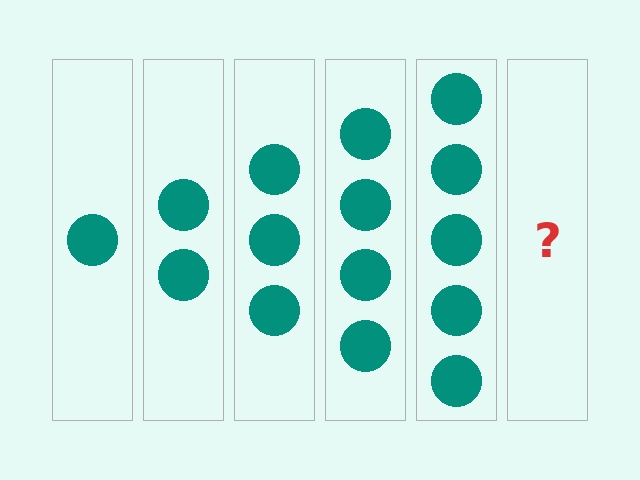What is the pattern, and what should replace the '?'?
The pattern is that each step adds one more circle. The '?' should be 6 circles.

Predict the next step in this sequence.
The next step is 6 circles.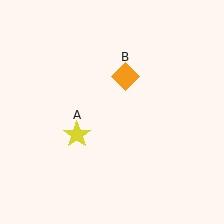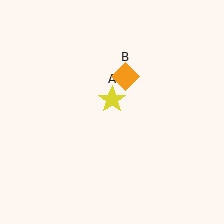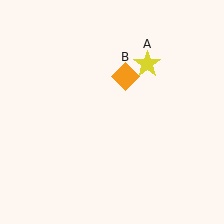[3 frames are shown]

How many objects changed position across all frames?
1 object changed position: yellow star (object A).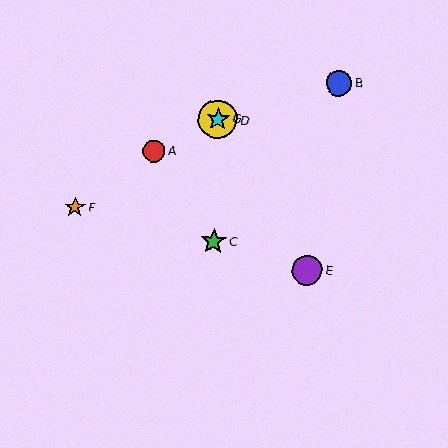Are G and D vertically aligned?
Yes, both are at x≈218.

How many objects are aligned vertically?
3 objects (C, D, G) are aligned vertically.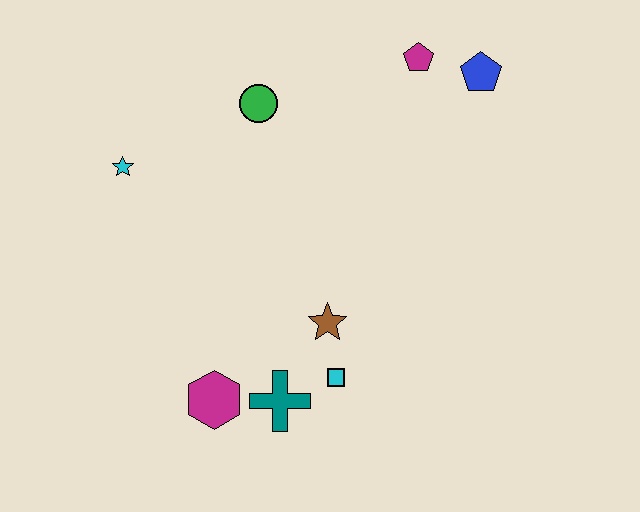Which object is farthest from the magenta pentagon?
The magenta hexagon is farthest from the magenta pentagon.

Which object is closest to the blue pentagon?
The magenta pentagon is closest to the blue pentagon.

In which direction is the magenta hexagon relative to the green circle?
The magenta hexagon is below the green circle.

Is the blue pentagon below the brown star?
No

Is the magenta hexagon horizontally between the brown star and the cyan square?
No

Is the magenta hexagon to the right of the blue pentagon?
No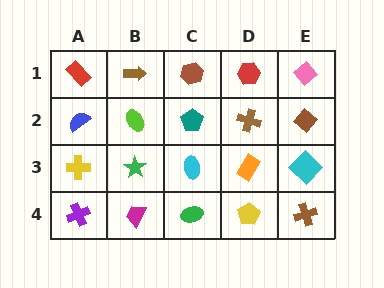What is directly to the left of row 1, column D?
A brown hexagon.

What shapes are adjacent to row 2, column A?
A red rectangle (row 1, column A), a yellow cross (row 3, column A), a lime ellipse (row 2, column B).